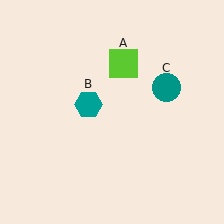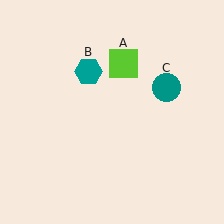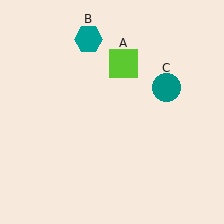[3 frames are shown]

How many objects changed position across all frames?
1 object changed position: teal hexagon (object B).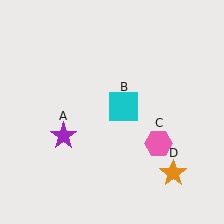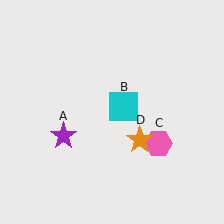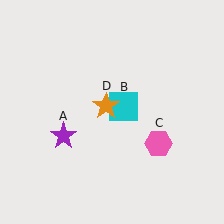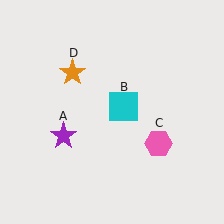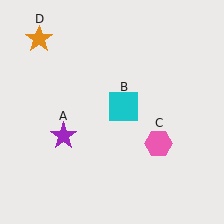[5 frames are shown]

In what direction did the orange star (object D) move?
The orange star (object D) moved up and to the left.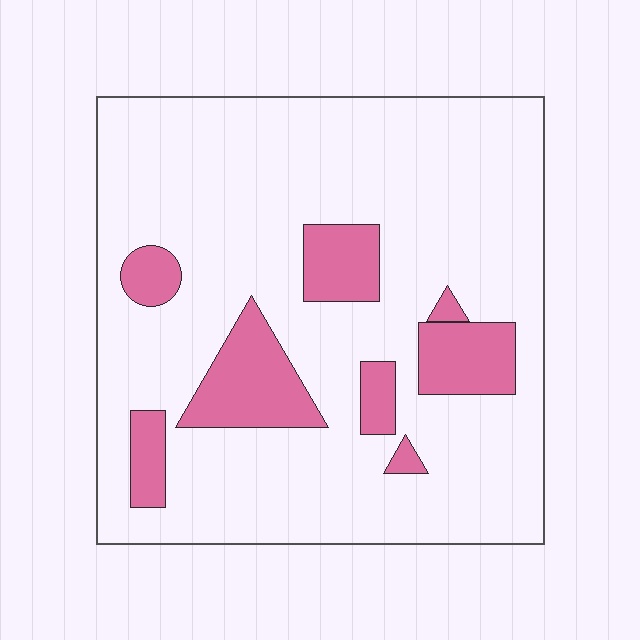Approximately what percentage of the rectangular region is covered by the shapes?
Approximately 15%.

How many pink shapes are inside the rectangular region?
8.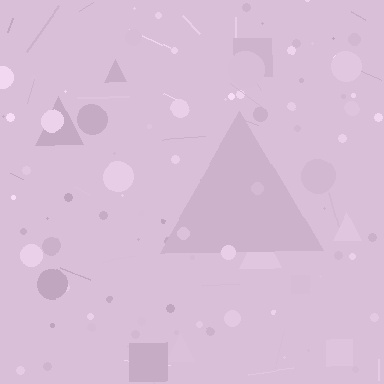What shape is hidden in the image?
A triangle is hidden in the image.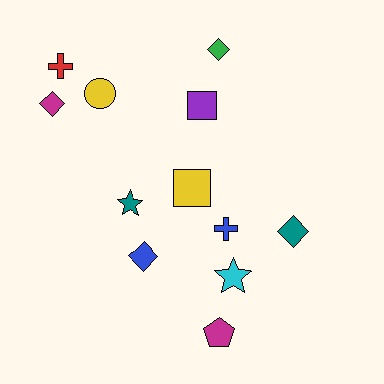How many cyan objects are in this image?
There is 1 cyan object.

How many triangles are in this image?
There are no triangles.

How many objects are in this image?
There are 12 objects.